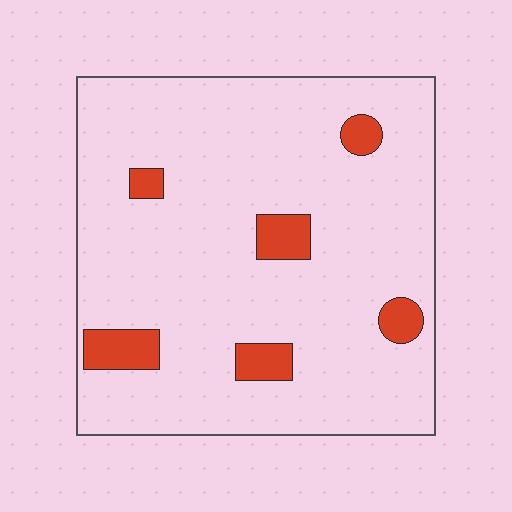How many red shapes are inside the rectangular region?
6.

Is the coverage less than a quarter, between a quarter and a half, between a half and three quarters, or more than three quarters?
Less than a quarter.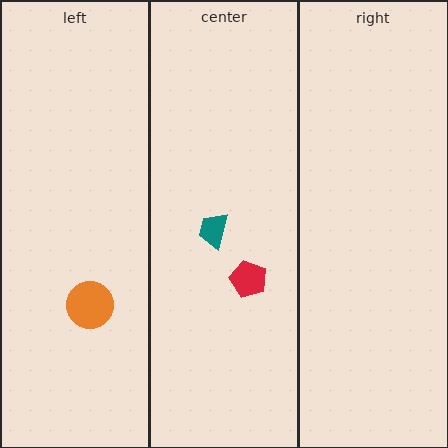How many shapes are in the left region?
1.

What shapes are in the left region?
The orange circle.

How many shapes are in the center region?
2.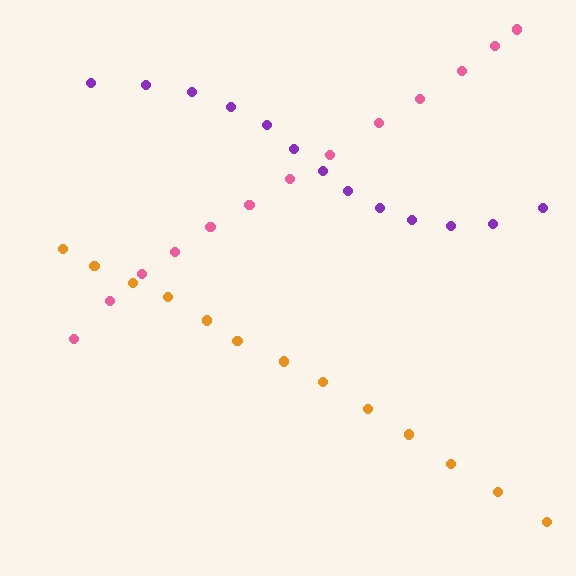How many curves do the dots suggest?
There are 3 distinct paths.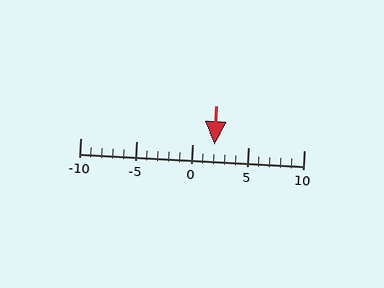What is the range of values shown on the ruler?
The ruler shows values from -10 to 10.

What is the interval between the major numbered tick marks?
The major tick marks are spaced 5 units apart.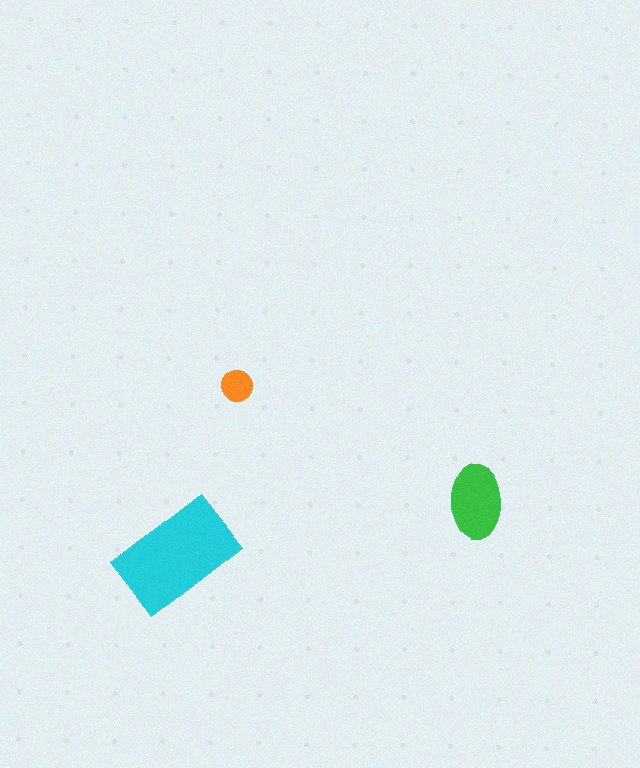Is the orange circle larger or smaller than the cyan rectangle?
Smaller.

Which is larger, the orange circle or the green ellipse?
The green ellipse.